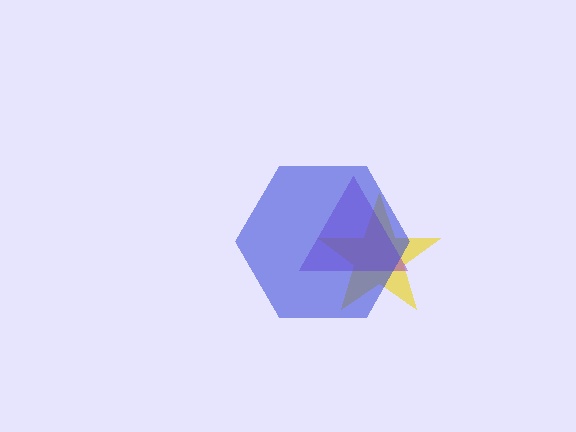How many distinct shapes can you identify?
There are 3 distinct shapes: a yellow star, a purple triangle, a blue hexagon.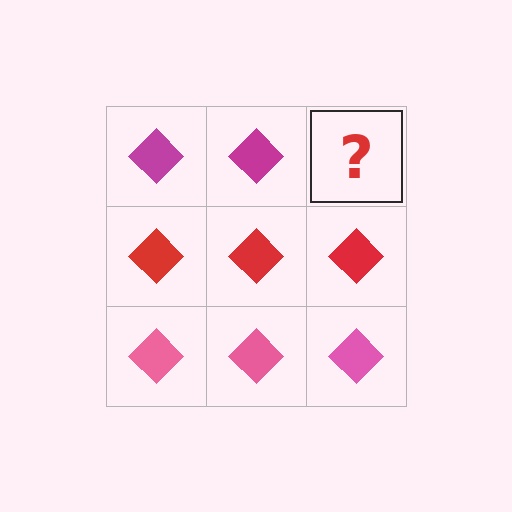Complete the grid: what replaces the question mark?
The question mark should be replaced with a magenta diamond.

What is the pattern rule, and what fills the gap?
The rule is that each row has a consistent color. The gap should be filled with a magenta diamond.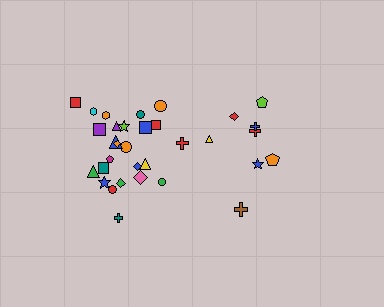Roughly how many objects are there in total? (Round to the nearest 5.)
Roughly 35 objects in total.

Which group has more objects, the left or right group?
The left group.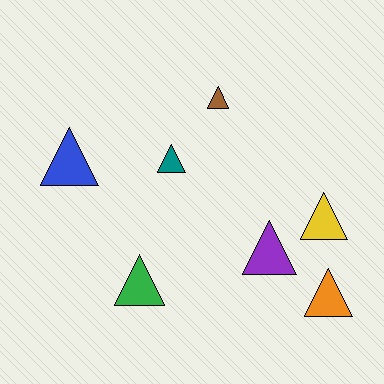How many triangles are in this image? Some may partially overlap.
There are 7 triangles.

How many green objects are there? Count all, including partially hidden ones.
There is 1 green object.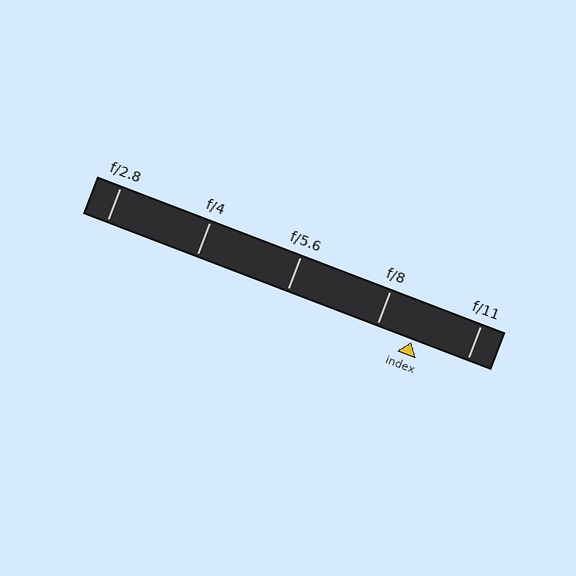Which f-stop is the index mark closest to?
The index mark is closest to f/8.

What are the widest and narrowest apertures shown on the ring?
The widest aperture shown is f/2.8 and the narrowest is f/11.